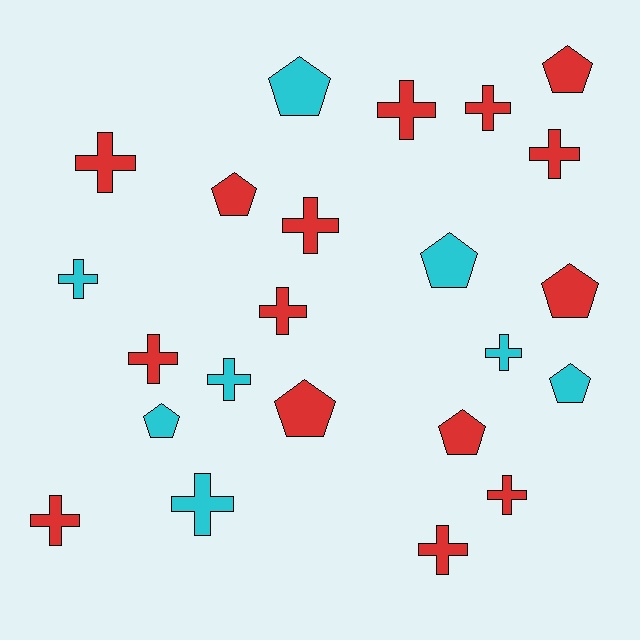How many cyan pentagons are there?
There are 4 cyan pentagons.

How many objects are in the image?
There are 23 objects.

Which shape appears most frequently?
Cross, with 14 objects.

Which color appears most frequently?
Red, with 15 objects.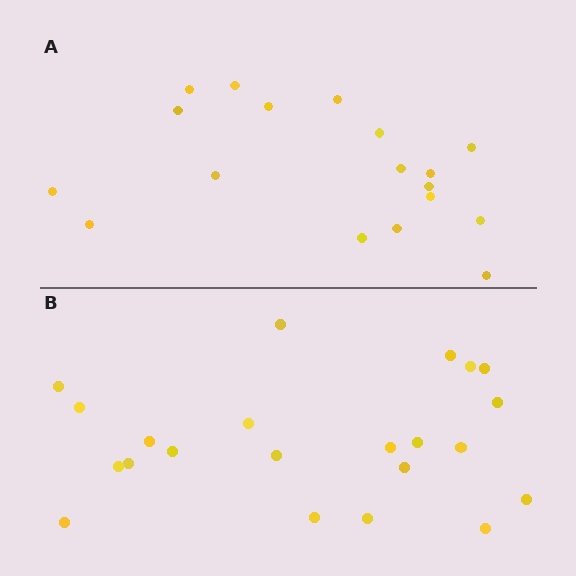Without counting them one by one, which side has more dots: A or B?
Region B (the bottom region) has more dots.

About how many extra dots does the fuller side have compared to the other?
Region B has about 4 more dots than region A.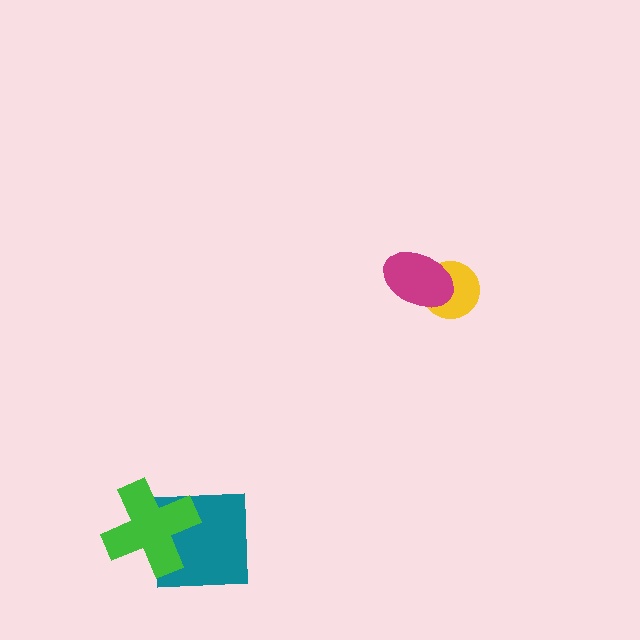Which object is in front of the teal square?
The green cross is in front of the teal square.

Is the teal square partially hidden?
Yes, it is partially covered by another shape.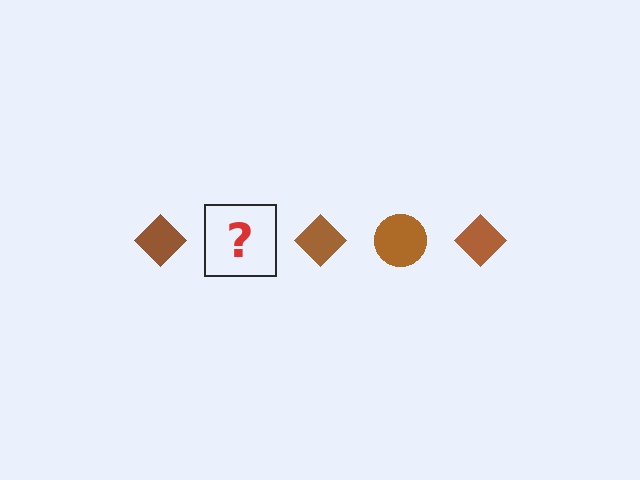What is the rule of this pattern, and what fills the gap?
The rule is that the pattern cycles through diamond, circle shapes in brown. The gap should be filled with a brown circle.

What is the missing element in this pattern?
The missing element is a brown circle.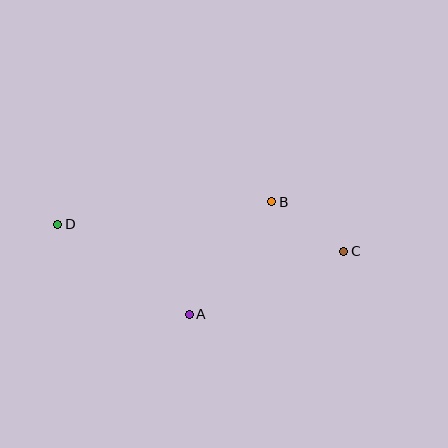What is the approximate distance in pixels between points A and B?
The distance between A and B is approximately 140 pixels.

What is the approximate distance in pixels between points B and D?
The distance between B and D is approximately 215 pixels.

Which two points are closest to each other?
Points B and C are closest to each other.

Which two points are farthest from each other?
Points C and D are farthest from each other.